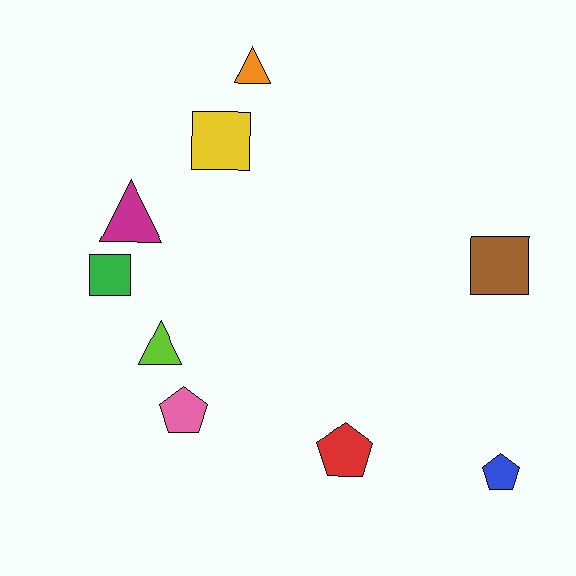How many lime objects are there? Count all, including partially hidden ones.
There is 1 lime object.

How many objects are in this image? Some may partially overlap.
There are 9 objects.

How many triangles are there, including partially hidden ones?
There are 3 triangles.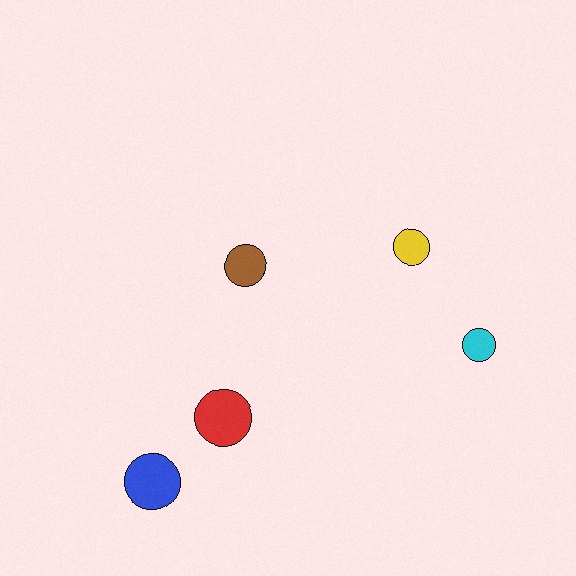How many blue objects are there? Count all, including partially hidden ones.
There is 1 blue object.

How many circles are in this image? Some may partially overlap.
There are 5 circles.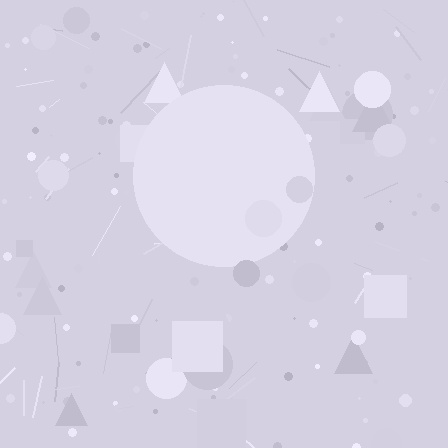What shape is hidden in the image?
A circle is hidden in the image.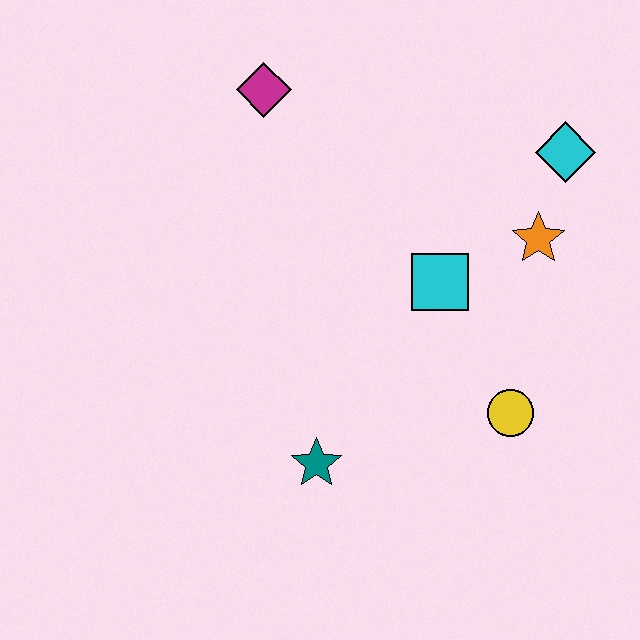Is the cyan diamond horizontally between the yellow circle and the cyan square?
No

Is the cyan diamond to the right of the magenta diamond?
Yes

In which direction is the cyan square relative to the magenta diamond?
The cyan square is below the magenta diamond.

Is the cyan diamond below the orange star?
No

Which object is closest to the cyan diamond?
The orange star is closest to the cyan diamond.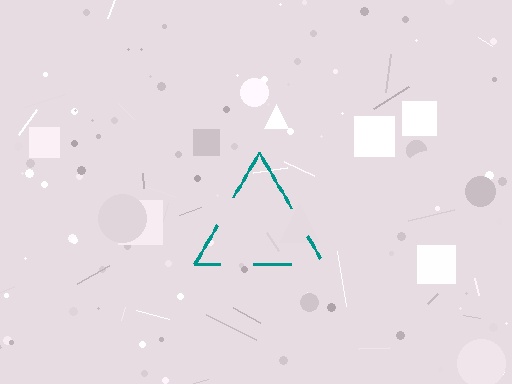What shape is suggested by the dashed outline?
The dashed outline suggests a triangle.